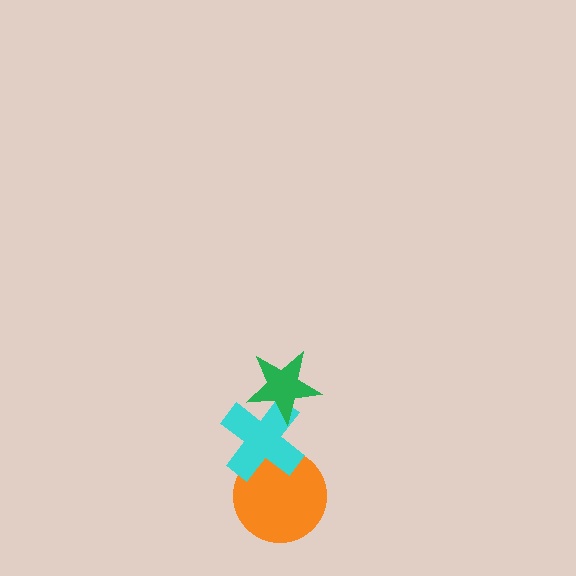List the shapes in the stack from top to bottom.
From top to bottom: the green star, the cyan cross, the orange circle.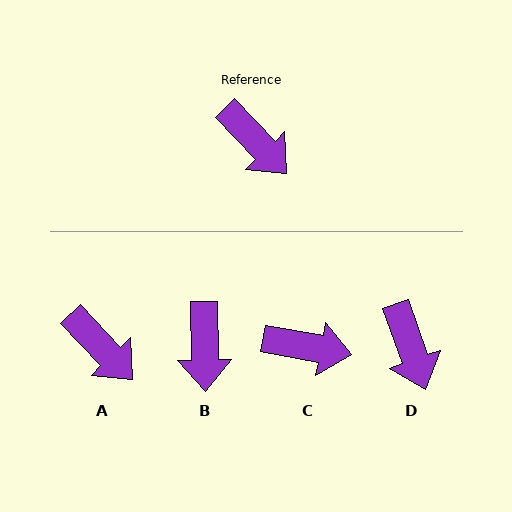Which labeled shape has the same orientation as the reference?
A.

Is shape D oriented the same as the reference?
No, it is off by about 24 degrees.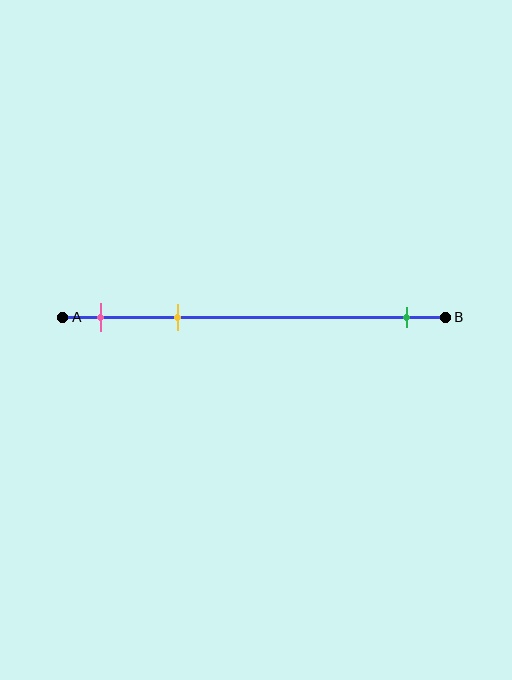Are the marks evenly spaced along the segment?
No, the marks are not evenly spaced.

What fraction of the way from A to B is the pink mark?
The pink mark is approximately 10% (0.1) of the way from A to B.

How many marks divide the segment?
There are 3 marks dividing the segment.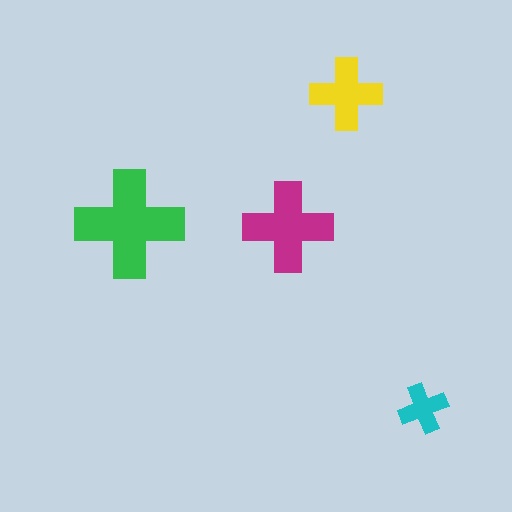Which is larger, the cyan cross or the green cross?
The green one.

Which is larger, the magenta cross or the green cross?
The green one.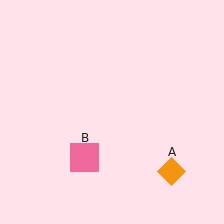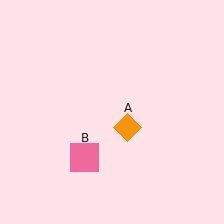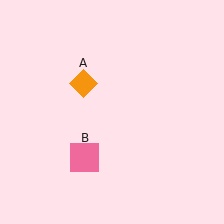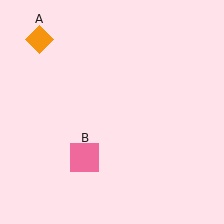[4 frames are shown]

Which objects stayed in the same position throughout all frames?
Pink square (object B) remained stationary.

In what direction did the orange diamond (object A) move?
The orange diamond (object A) moved up and to the left.